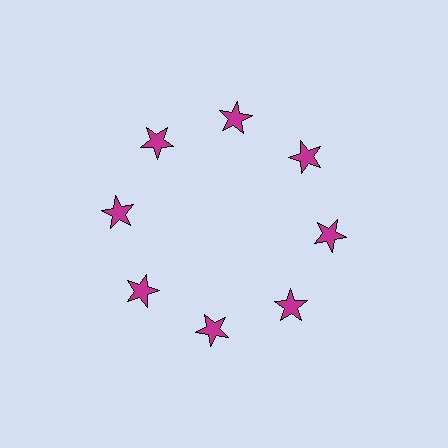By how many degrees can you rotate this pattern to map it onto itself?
The pattern maps onto itself every 45 degrees of rotation.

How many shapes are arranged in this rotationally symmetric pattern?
There are 8 shapes, arranged in 8 groups of 1.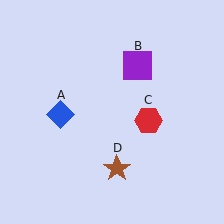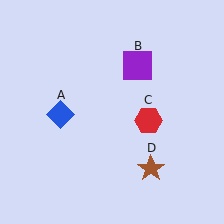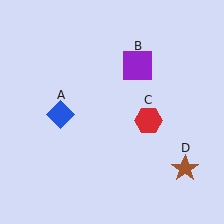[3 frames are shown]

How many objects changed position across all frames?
1 object changed position: brown star (object D).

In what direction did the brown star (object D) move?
The brown star (object D) moved right.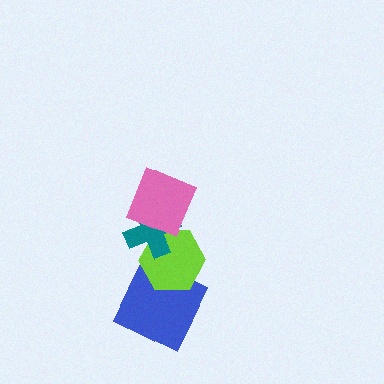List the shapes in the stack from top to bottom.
From top to bottom: the pink square, the teal cross, the lime hexagon, the blue square.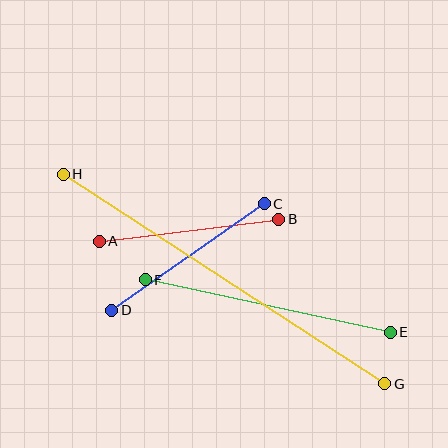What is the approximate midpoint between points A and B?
The midpoint is at approximately (189, 230) pixels.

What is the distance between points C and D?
The distance is approximately 186 pixels.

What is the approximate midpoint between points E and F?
The midpoint is at approximately (268, 306) pixels.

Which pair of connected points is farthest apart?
Points G and H are farthest apart.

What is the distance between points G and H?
The distance is approximately 384 pixels.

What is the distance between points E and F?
The distance is approximately 251 pixels.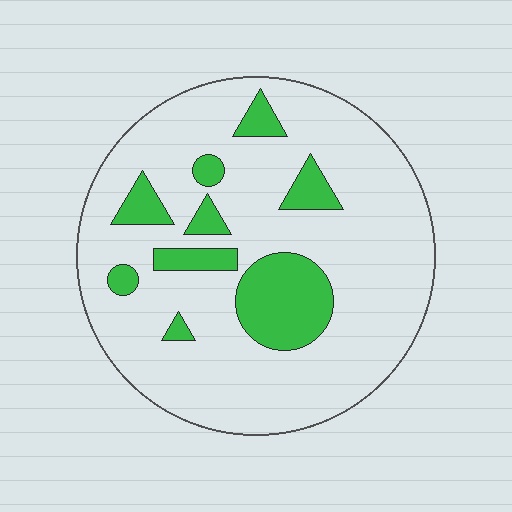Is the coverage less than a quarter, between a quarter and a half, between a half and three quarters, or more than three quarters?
Less than a quarter.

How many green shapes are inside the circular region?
9.